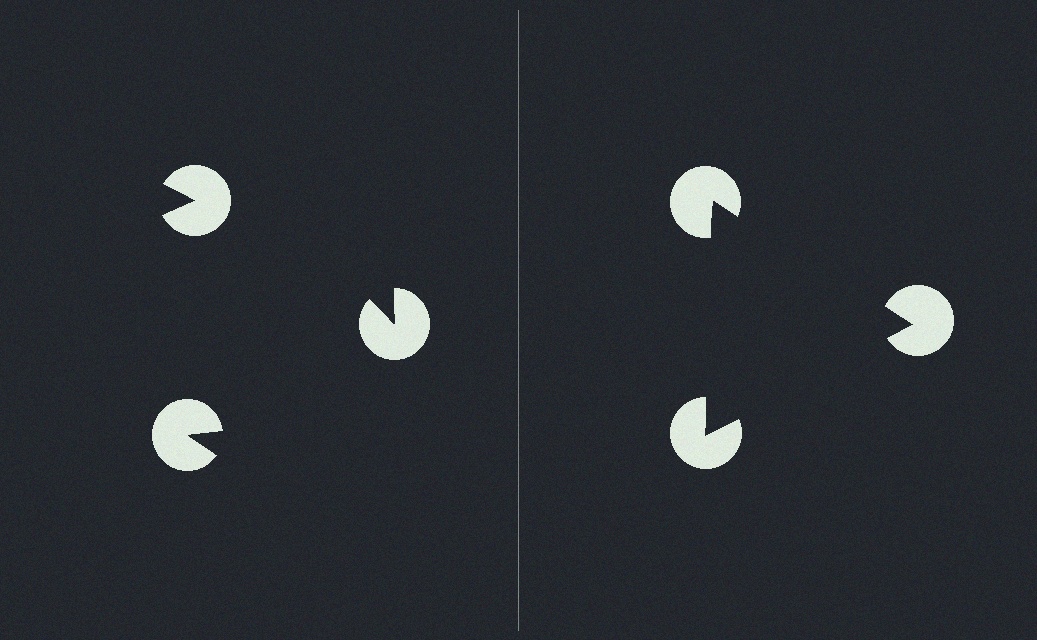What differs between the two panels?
The pac-man discs are positioned identically on both sides; only the wedge orientations differ. On the right they align to a triangle; on the left they are misaligned.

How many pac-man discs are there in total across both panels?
6 — 3 on each side.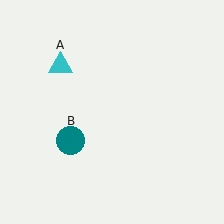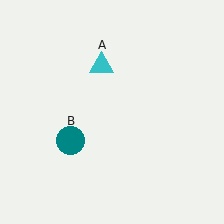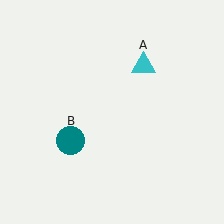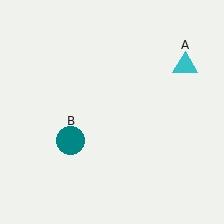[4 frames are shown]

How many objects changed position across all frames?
1 object changed position: cyan triangle (object A).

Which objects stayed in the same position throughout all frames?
Teal circle (object B) remained stationary.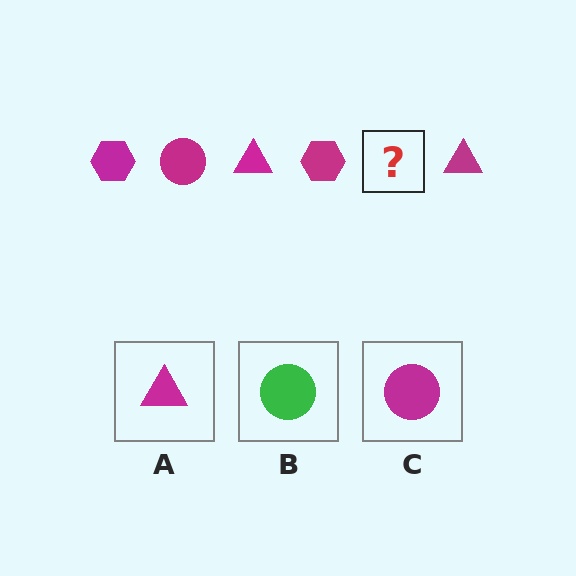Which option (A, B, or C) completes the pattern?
C.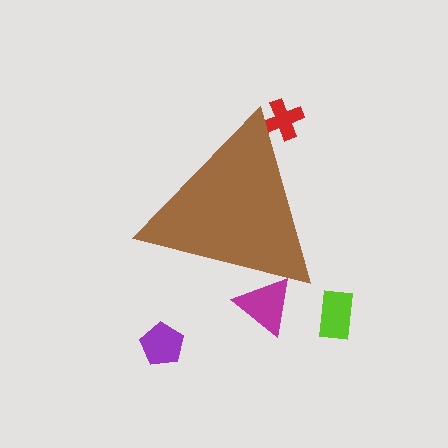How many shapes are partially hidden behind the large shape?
2 shapes are partially hidden.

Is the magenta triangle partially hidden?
Yes, the magenta triangle is partially hidden behind the brown triangle.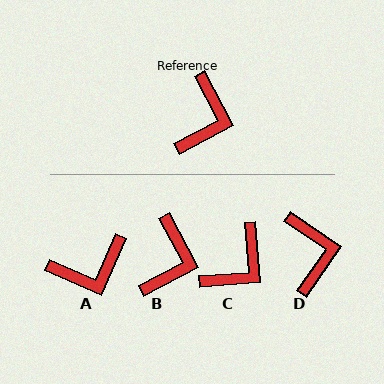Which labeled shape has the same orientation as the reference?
B.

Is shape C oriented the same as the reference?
No, it is off by about 24 degrees.